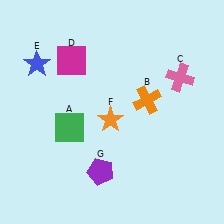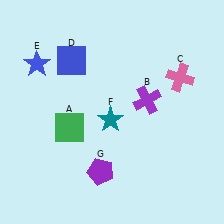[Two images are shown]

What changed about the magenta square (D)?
In Image 1, D is magenta. In Image 2, it changed to blue.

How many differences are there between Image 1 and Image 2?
There are 3 differences between the two images.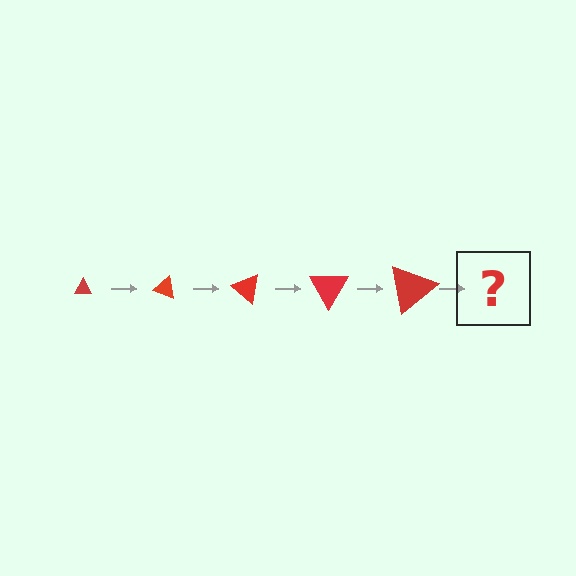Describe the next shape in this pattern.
It should be a triangle, larger than the previous one and rotated 100 degrees from the start.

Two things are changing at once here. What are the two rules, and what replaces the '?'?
The two rules are that the triangle grows larger each step and it rotates 20 degrees each step. The '?' should be a triangle, larger than the previous one and rotated 100 degrees from the start.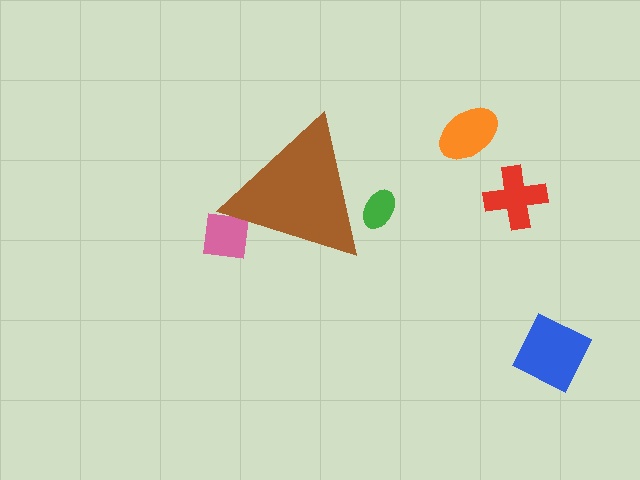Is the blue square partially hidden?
No, the blue square is fully visible.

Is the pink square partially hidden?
Yes, the pink square is partially hidden behind the brown triangle.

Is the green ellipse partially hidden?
Yes, the green ellipse is partially hidden behind the brown triangle.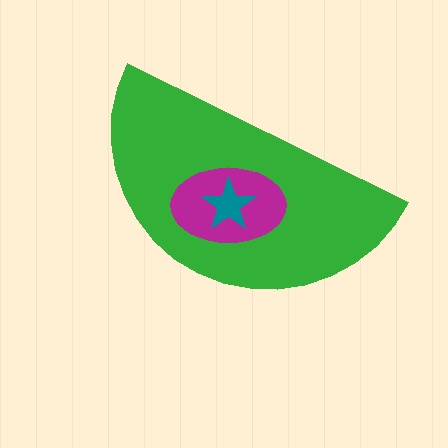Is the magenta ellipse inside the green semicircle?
Yes.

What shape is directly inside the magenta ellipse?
The teal star.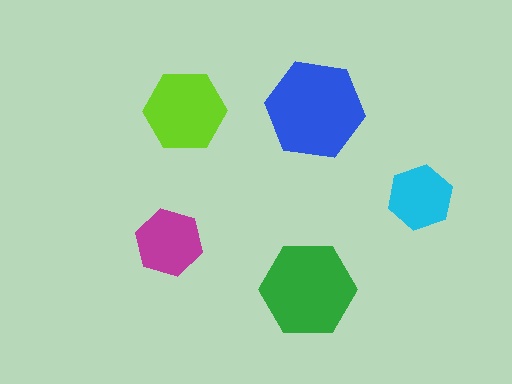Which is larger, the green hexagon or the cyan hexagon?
The green one.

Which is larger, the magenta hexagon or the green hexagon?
The green one.